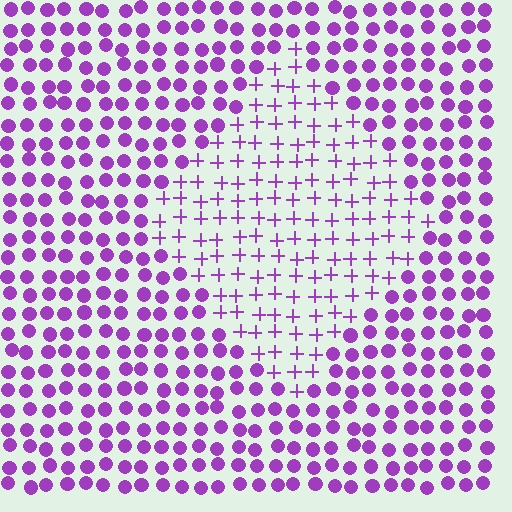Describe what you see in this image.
The image is filled with small purple elements arranged in a uniform grid. A diamond-shaped region contains plus signs, while the surrounding area contains circles. The boundary is defined purely by the change in element shape.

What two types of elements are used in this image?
The image uses plus signs inside the diamond region and circles outside it.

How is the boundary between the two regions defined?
The boundary is defined by a change in element shape: plus signs inside vs. circles outside. All elements share the same color and spacing.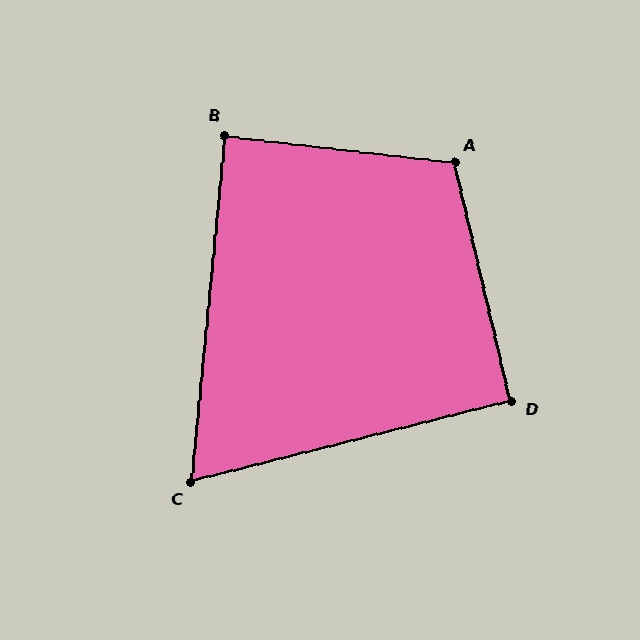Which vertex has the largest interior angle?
A, at approximately 110 degrees.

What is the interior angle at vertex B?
Approximately 89 degrees (approximately right).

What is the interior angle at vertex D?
Approximately 91 degrees (approximately right).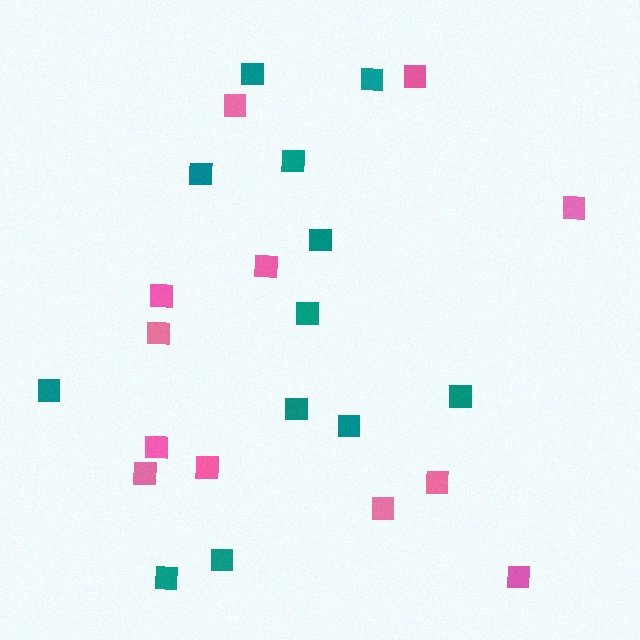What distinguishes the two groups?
There are 2 groups: one group of teal squares (12) and one group of pink squares (12).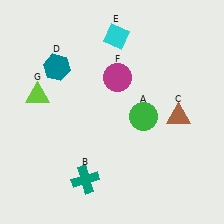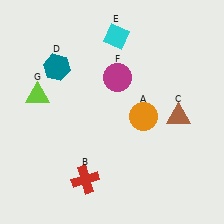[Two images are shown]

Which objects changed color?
A changed from green to orange. B changed from teal to red.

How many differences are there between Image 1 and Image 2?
There are 2 differences between the two images.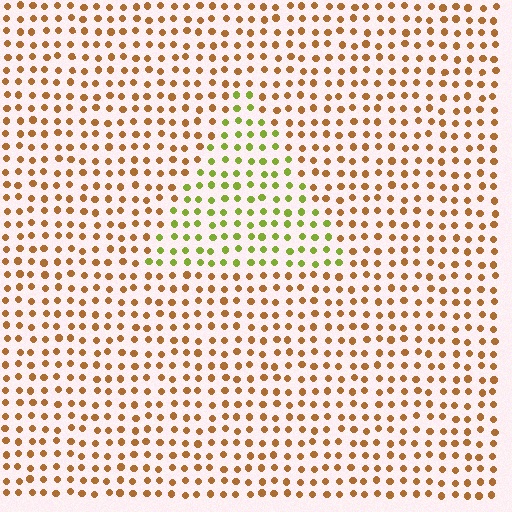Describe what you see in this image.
The image is filled with small brown elements in a uniform arrangement. A triangle-shaped region is visible where the elements are tinted to a slightly different hue, forming a subtle color boundary.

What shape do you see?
I see a triangle.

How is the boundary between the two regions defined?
The boundary is defined purely by a slight shift in hue (about 53 degrees). Spacing, size, and orientation are identical on both sides.